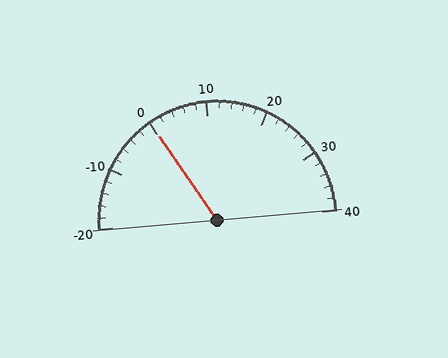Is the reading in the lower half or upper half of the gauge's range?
The reading is in the lower half of the range (-20 to 40).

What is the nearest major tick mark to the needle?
The nearest major tick mark is 0.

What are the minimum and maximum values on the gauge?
The gauge ranges from -20 to 40.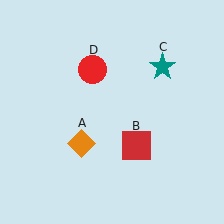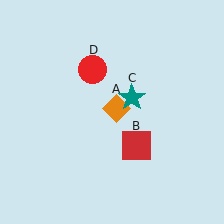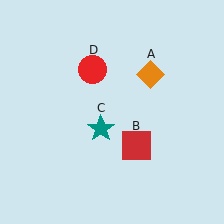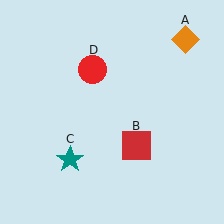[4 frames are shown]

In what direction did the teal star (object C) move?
The teal star (object C) moved down and to the left.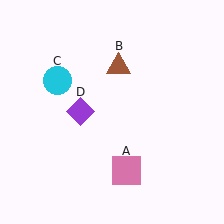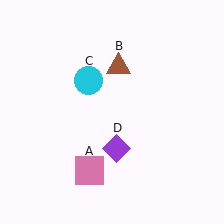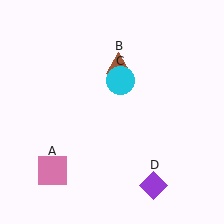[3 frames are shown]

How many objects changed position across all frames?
3 objects changed position: pink square (object A), cyan circle (object C), purple diamond (object D).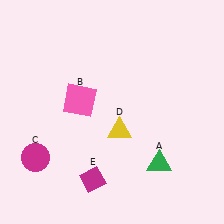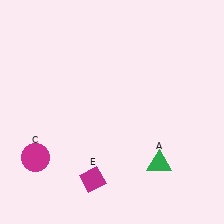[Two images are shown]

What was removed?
The yellow triangle (D), the pink square (B) were removed in Image 2.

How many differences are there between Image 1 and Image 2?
There are 2 differences between the two images.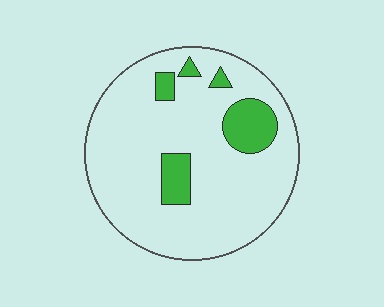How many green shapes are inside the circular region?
5.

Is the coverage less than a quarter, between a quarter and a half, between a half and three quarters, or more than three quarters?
Less than a quarter.